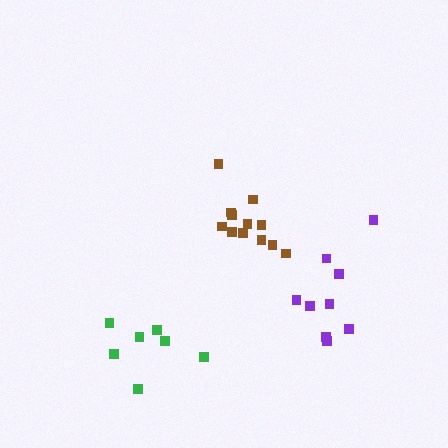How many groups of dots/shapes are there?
There are 3 groups.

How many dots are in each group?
Group 1: 12 dots, Group 2: 9 dots, Group 3: 7 dots (28 total).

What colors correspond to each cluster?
The clusters are colored: brown, purple, green.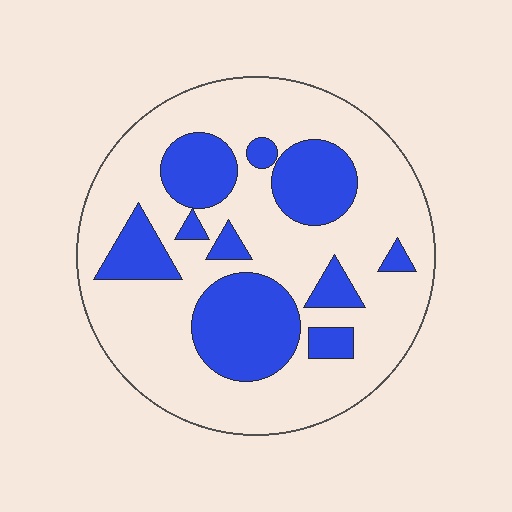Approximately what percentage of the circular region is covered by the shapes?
Approximately 30%.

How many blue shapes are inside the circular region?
10.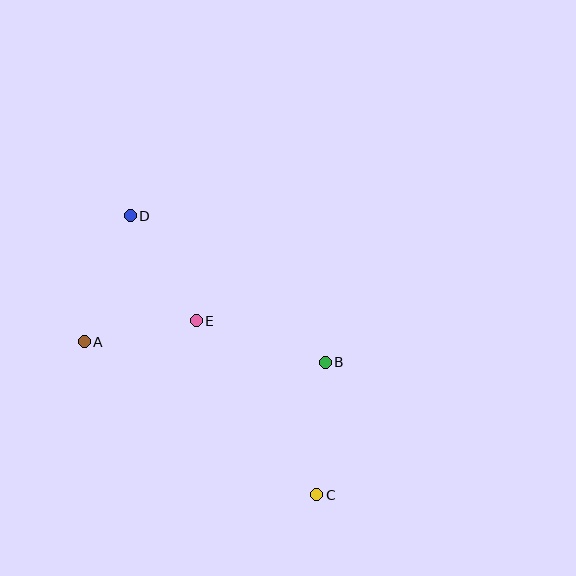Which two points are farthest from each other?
Points C and D are farthest from each other.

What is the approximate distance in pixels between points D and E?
The distance between D and E is approximately 124 pixels.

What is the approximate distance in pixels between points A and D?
The distance between A and D is approximately 134 pixels.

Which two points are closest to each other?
Points A and E are closest to each other.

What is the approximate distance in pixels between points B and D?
The distance between B and D is approximately 244 pixels.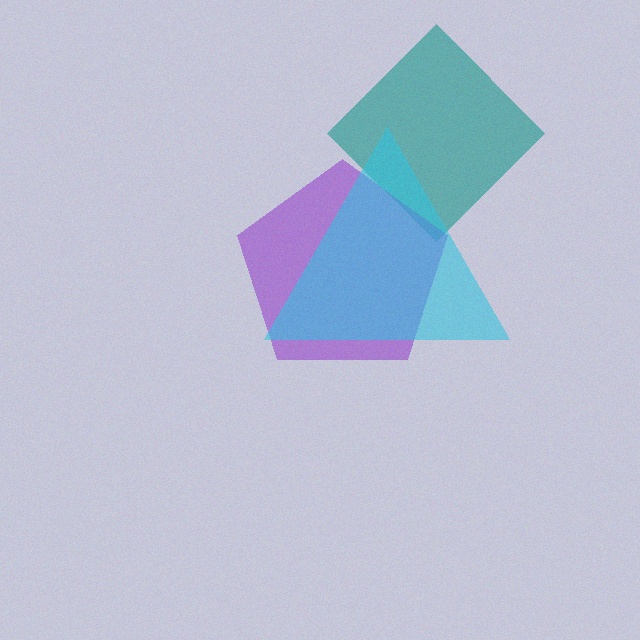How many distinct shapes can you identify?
There are 3 distinct shapes: a teal diamond, a purple pentagon, a cyan triangle.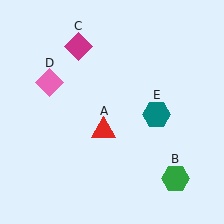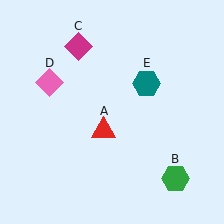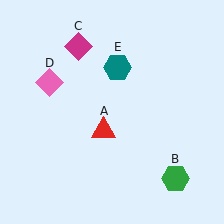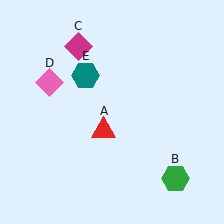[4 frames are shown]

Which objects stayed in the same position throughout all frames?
Red triangle (object A) and green hexagon (object B) and magenta diamond (object C) and pink diamond (object D) remained stationary.